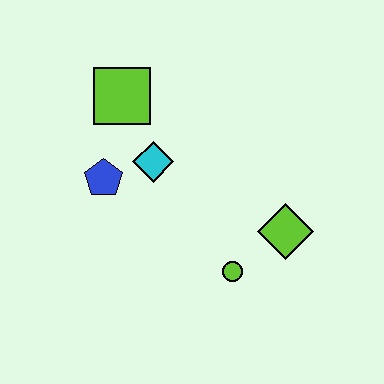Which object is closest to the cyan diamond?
The blue pentagon is closest to the cyan diamond.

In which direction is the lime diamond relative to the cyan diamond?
The lime diamond is to the right of the cyan diamond.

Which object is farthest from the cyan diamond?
The lime diamond is farthest from the cyan diamond.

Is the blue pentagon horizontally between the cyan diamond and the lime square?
No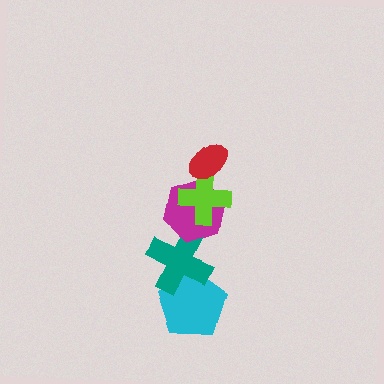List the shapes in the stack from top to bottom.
From top to bottom: the red ellipse, the lime cross, the magenta hexagon, the teal cross, the cyan pentagon.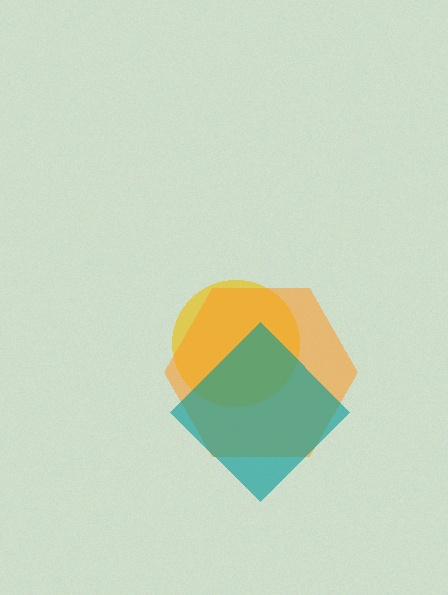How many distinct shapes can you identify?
There are 3 distinct shapes: a yellow circle, an orange hexagon, a teal diamond.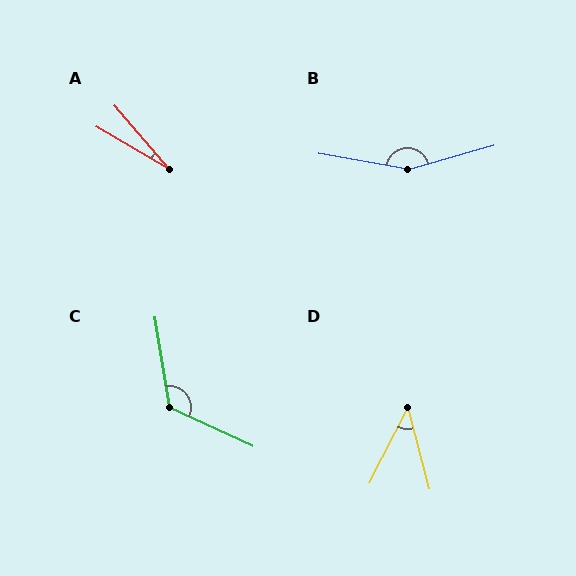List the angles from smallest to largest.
A (19°), D (42°), C (124°), B (154°).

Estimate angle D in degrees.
Approximately 42 degrees.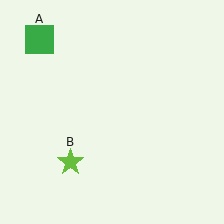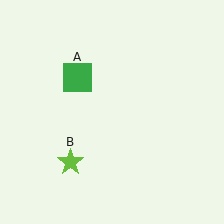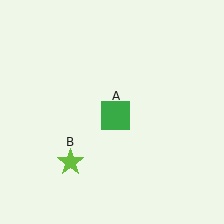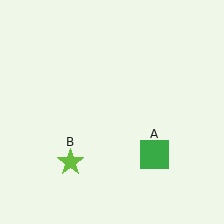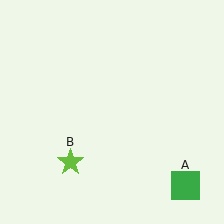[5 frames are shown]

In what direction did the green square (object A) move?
The green square (object A) moved down and to the right.